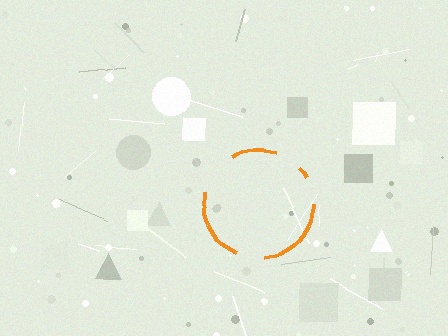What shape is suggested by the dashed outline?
The dashed outline suggests a circle.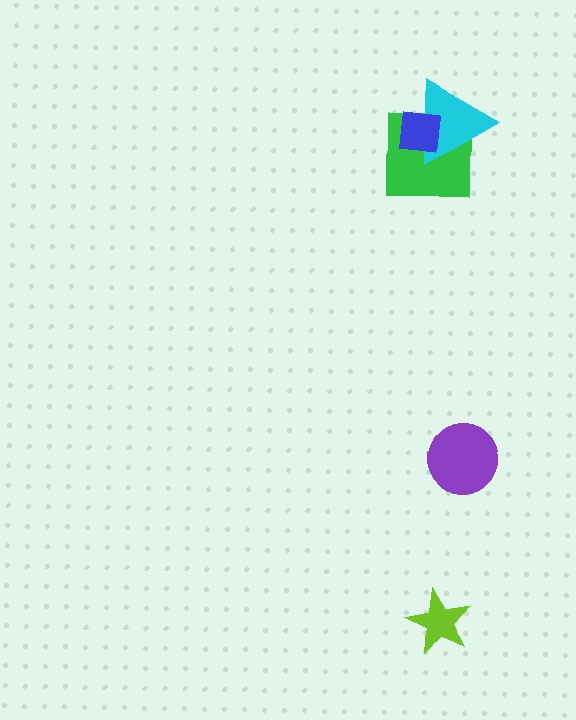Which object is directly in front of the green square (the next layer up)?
The cyan triangle is directly in front of the green square.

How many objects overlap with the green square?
2 objects overlap with the green square.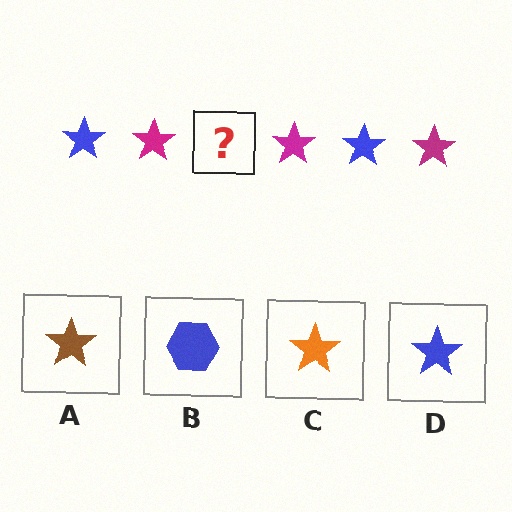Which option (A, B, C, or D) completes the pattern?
D.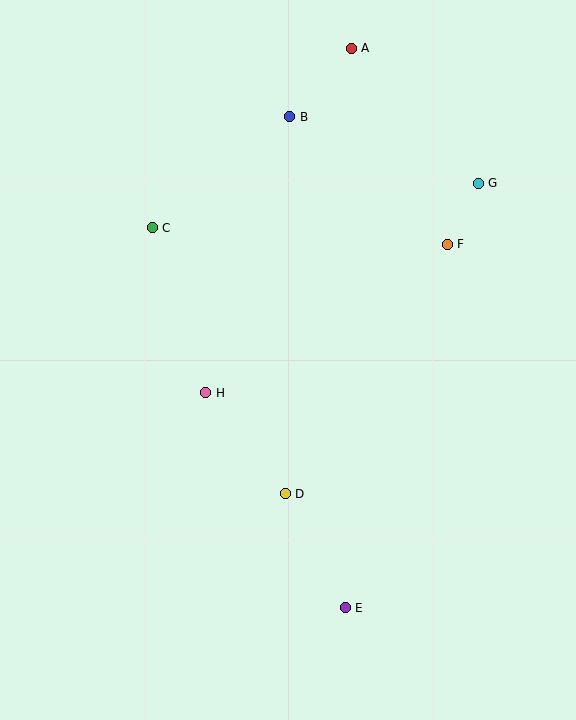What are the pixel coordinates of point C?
Point C is at (152, 228).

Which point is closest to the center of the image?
Point H at (206, 393) is closest to the center.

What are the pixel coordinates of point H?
Point H is at (206, 393).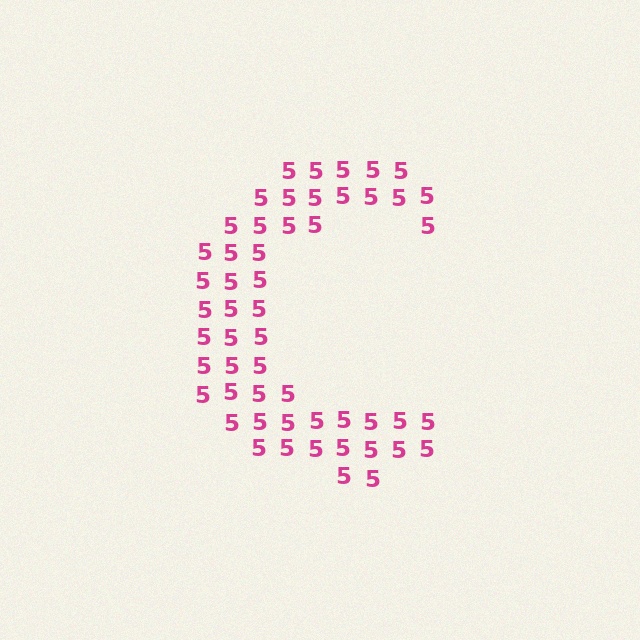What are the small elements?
The small elements are digit 5's.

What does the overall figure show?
The overall figure shows the letter C.